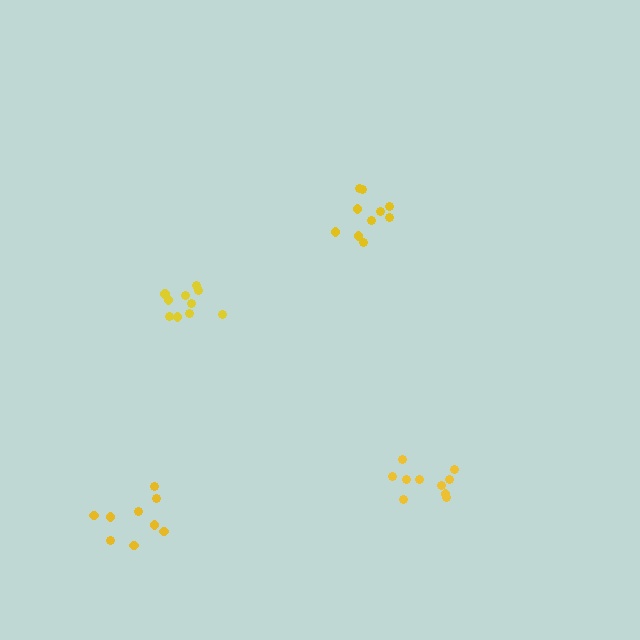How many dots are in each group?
Group 1: 10 dots, Group 2: 9 dots, Group 3: 10 dots, Group 4: 10 dots (39 total).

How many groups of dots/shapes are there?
There are 4 groups.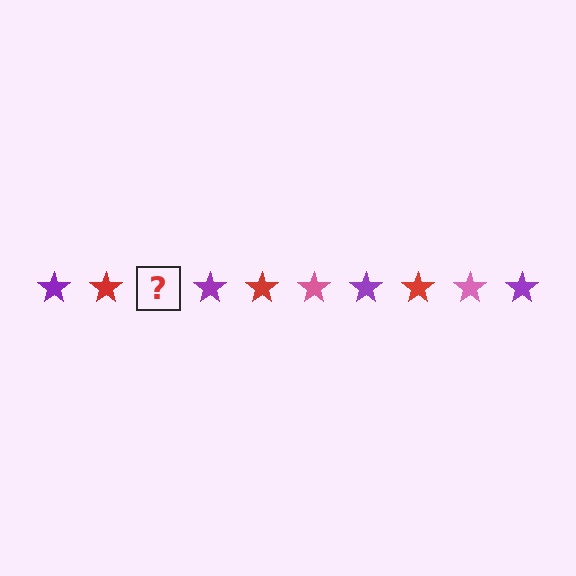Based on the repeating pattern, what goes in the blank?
The blank should be a pink star.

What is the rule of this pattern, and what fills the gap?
The rule is that the pattern cycles through purple, red, pink stars. The gap should be filled with a pink star.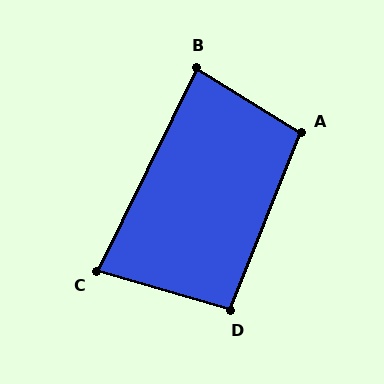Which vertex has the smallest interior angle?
C, at approximately 80 degrees.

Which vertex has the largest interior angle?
A, at approximately 100 degrees.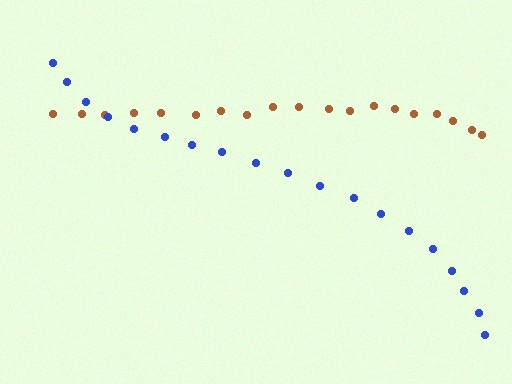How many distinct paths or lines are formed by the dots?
There are 2 distinct paths.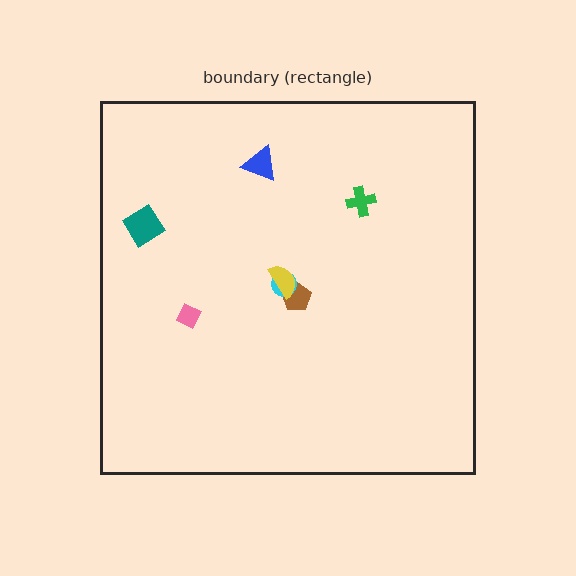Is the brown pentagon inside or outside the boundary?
Inside.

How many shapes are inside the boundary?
7 inside, 0 outside.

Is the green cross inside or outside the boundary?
Inside.